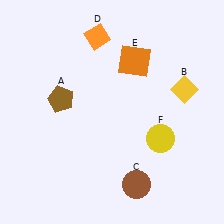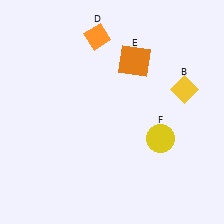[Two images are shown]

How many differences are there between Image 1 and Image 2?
There are 2 differences between the two images.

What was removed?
The brown pentagon (A), the brown circle (C) were removed in Image 2.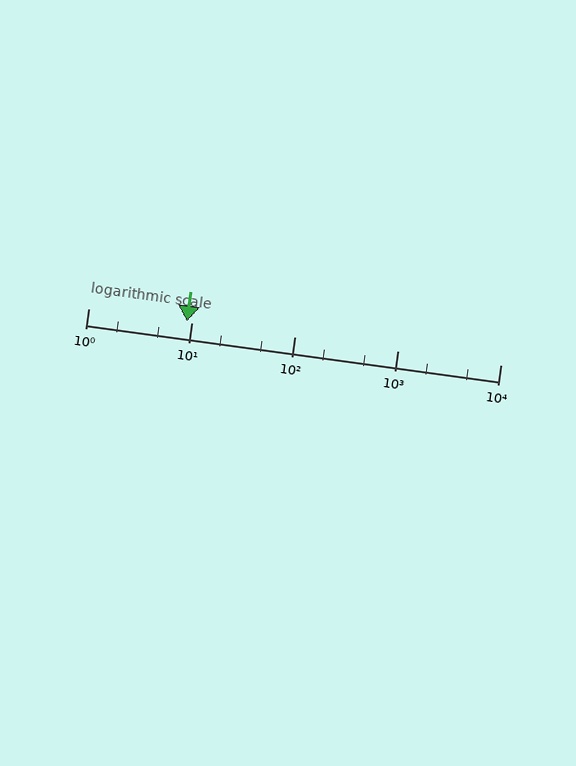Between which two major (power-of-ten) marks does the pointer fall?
The pointer is between 1 and 10.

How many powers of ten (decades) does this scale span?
The scale spans 4 decades, from 1 to 10000.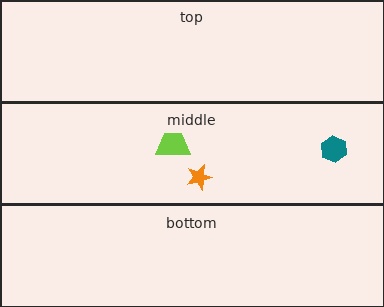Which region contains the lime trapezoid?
The middle region.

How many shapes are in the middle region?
3.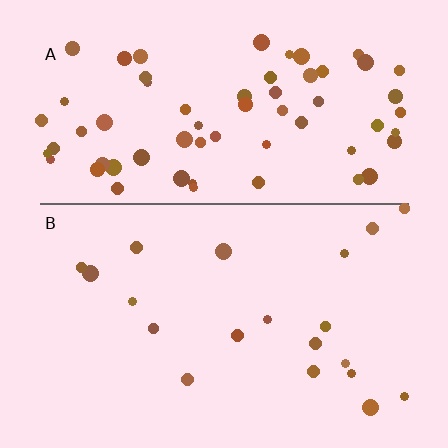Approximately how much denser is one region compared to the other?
Approximately 3.3× — region A over region B.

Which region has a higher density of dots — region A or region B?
A (the top).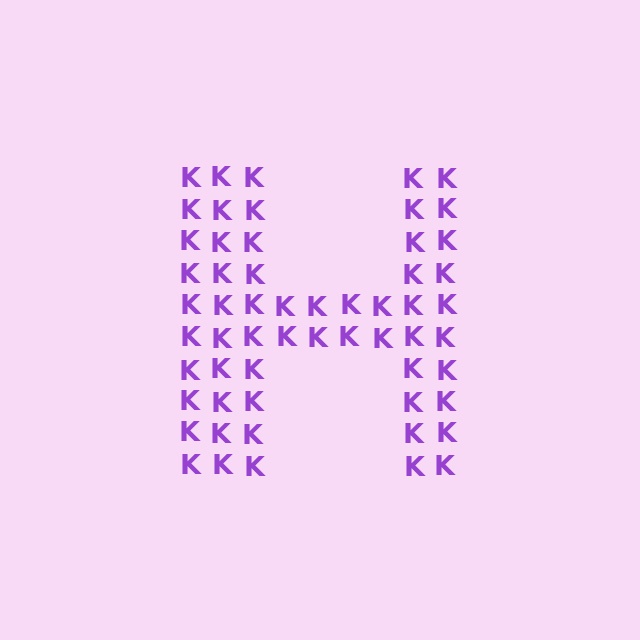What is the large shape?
The large shape is the letter H.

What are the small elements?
The small elements are letter K's.